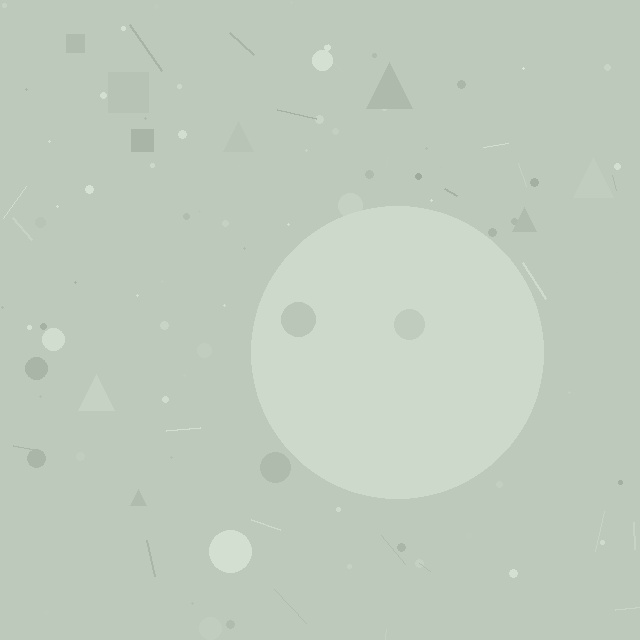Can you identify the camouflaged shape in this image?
The camouflaged shape is a circle.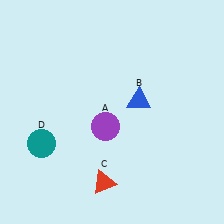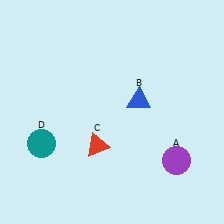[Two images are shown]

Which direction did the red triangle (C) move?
The red triangle (C) moved up.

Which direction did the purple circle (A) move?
The purple circle (A) moved right.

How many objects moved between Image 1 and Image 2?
2 objects moved between the two images.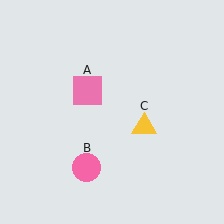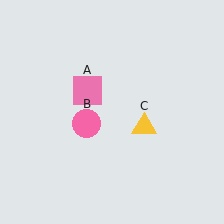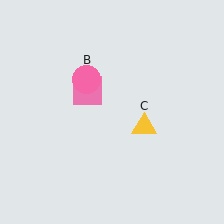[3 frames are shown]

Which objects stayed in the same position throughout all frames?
Pink square (object A) and yellow triangle (object C) remained stationary.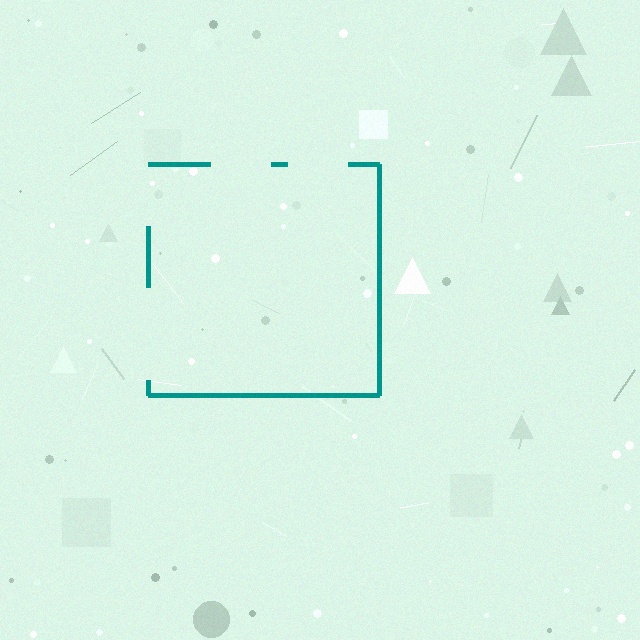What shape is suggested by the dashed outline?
The dashed outline suggests a square.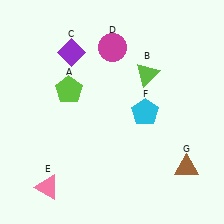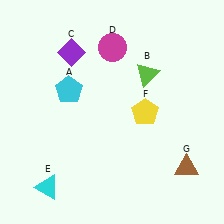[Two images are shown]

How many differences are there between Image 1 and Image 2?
There are 3 differences between the two images.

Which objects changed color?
A changed from lime to cyan. E changed from pink to cyan. F changed from cyan to yellow.